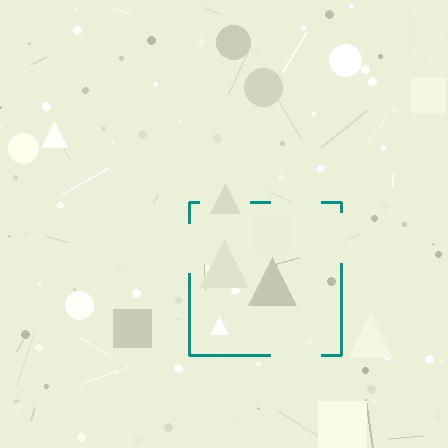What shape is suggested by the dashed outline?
The dashed outline suggests a square.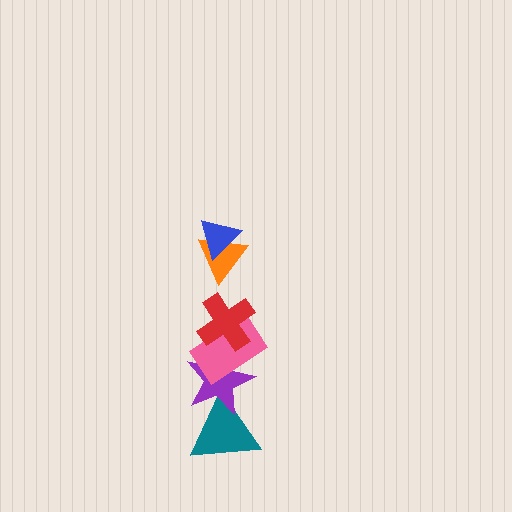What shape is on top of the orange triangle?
The blue triangle is on top of the orange triangle.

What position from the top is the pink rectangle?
The pink rectangle is 4th from the top.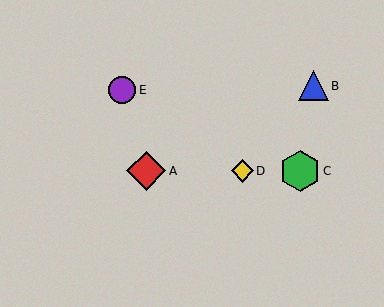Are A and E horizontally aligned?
No, A is at y≈171 and E is at y≈90.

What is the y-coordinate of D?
Object D is at y≈171.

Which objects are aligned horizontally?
Objects A, C, D are aligned horizontally.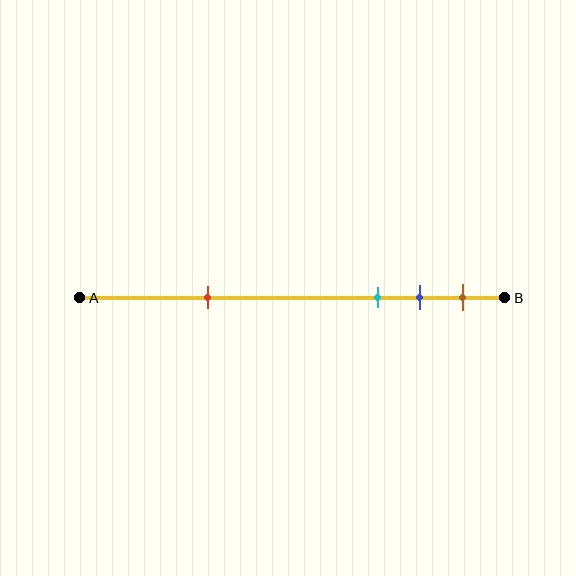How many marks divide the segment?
There are 4 marks dividing the segment.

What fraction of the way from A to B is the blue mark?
The blue mark is approximately 80% (0.8) of the way from A to B.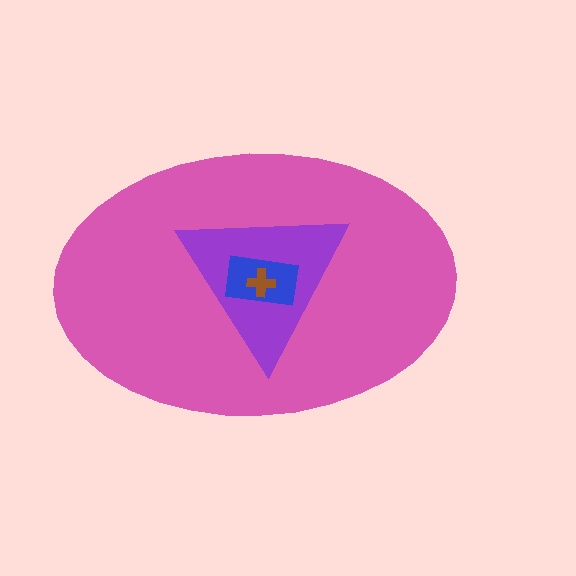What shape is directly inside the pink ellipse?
The purple triangle.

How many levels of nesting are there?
4.